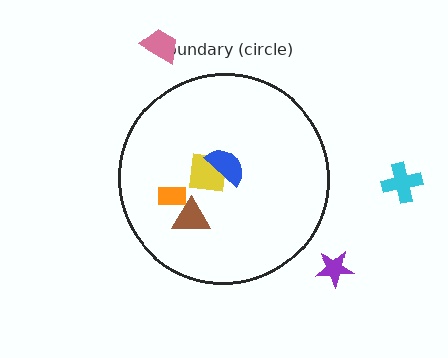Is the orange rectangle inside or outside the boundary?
Inside.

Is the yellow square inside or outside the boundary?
Inside.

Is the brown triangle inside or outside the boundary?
Inside.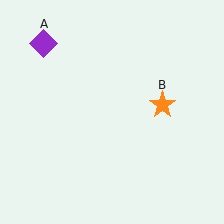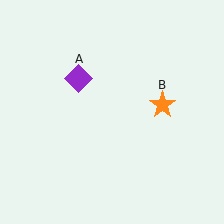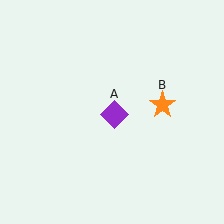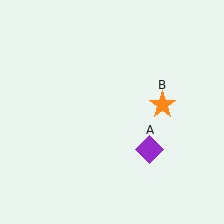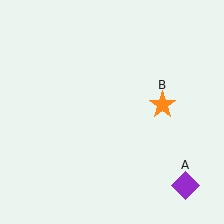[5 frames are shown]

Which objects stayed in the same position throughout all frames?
Orange star (object B) remained stationary.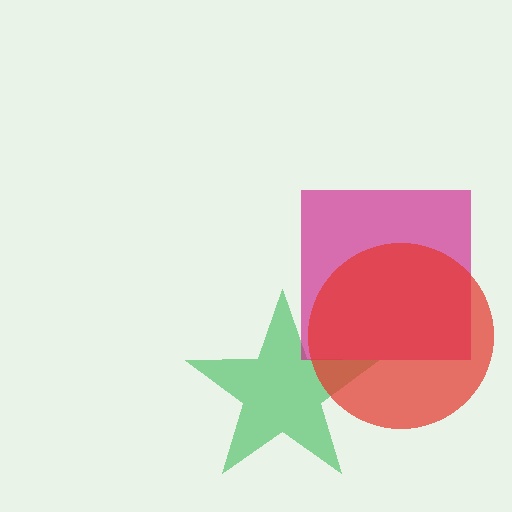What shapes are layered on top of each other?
The layered shapes are: a green star, a magenta square, a red circle.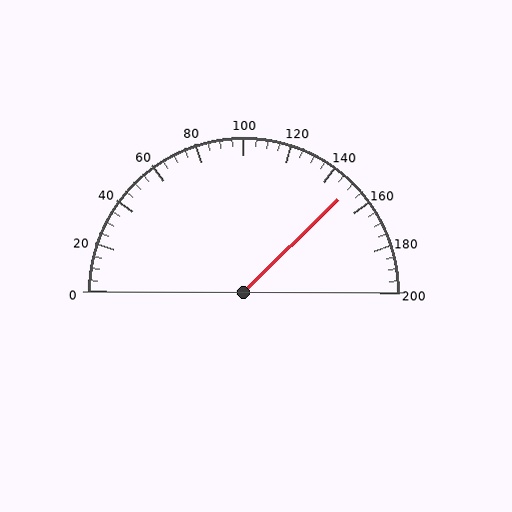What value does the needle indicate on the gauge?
The needle indicates approximately 150.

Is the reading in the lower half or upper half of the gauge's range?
The reading is in the upper half of the range (0 to 200).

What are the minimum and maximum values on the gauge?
The gauge ranges from 0 to 200.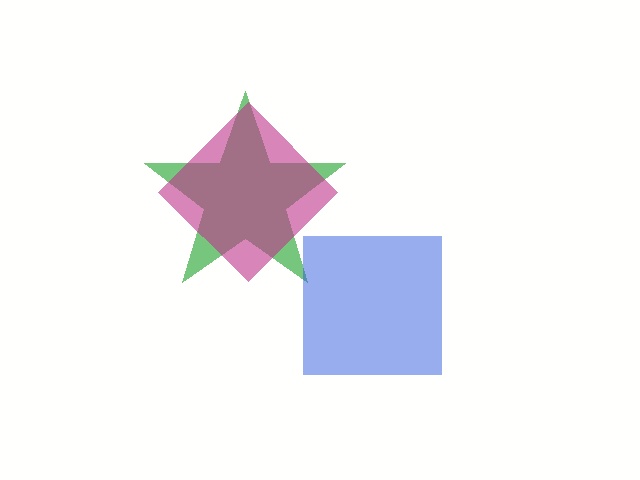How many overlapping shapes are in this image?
There are 3 overlapping shapes in the image.